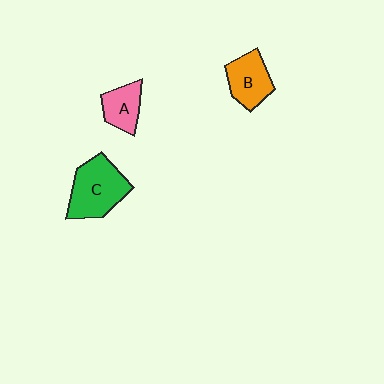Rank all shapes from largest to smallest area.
From largest to smallest: C (green), B (orange), A (pink).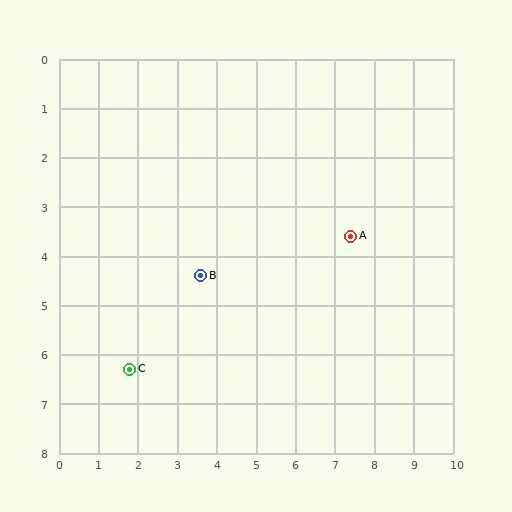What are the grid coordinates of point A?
Point A is at approximately (7.4, 3.6).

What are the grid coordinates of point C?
Point C is at approximately (1.8, 6.3).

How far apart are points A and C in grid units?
Points A and C are about 6.2 grid units apart.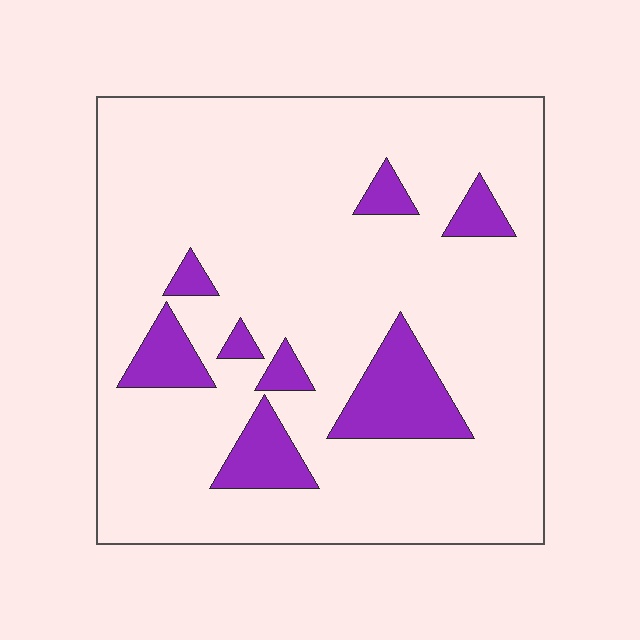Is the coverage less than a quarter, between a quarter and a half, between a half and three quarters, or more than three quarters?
Less than a quarter.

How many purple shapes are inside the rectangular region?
8.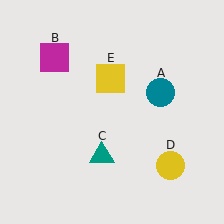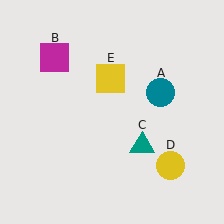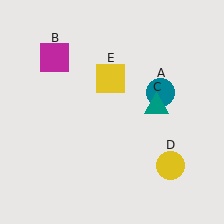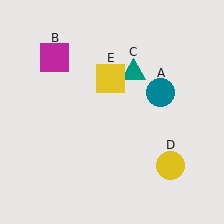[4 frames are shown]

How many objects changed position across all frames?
1 object changed position: teal triangle (object C).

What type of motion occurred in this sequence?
The teal triangle (object C) rotated counterclockwise around the center of the scene.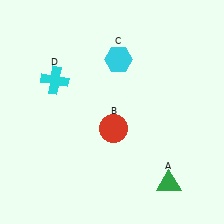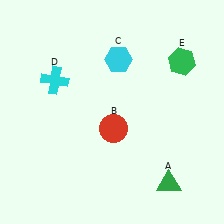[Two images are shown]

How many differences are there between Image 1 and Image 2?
There is 1 difference between the two images.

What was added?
A green hexagon (E) was added in Image 2.